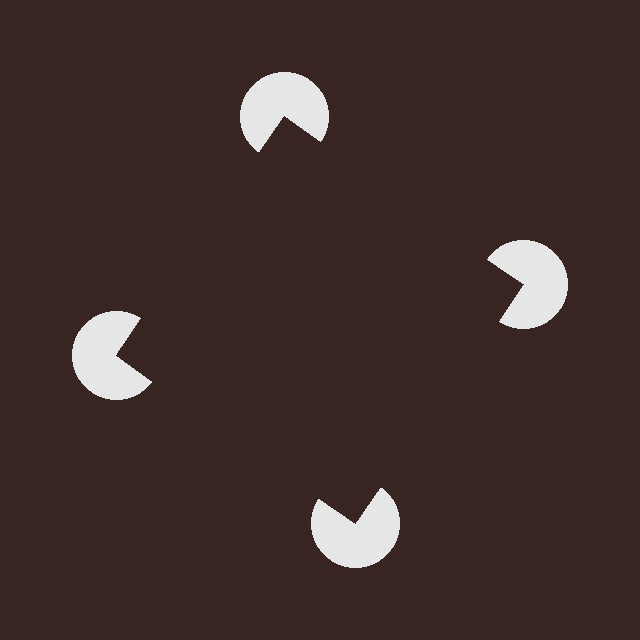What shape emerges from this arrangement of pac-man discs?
An illusory square — its edges are inferred from the aligned wedge cuts in the pac-man discs, not physically drawn.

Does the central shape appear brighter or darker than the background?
It typically appears slightly darker than the background, even though no actual brightness change is drawn.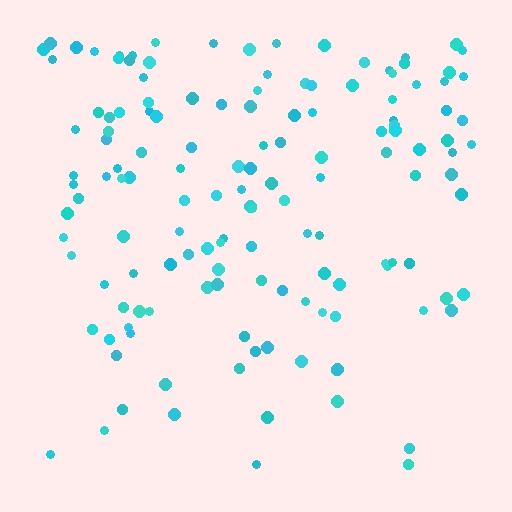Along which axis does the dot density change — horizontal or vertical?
Vertical.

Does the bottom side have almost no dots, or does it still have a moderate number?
Still a moderate number, just noticeably fewer than the top.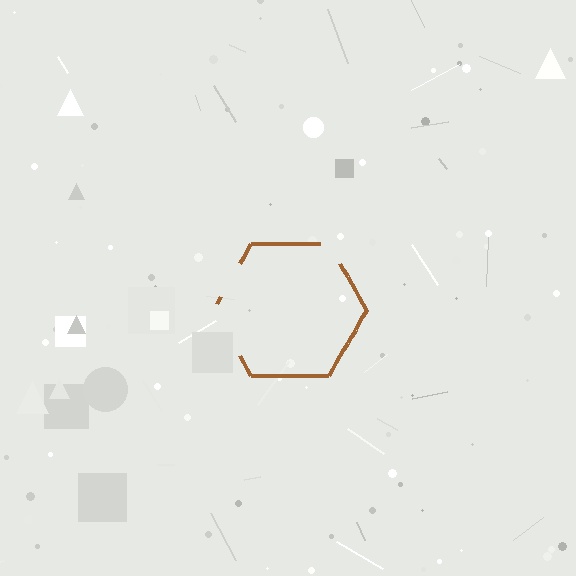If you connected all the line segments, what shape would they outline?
They would outline a hexagon.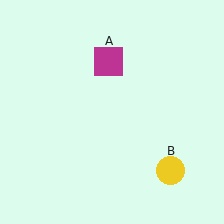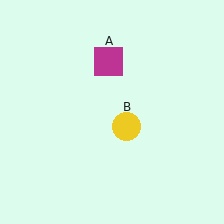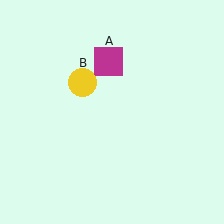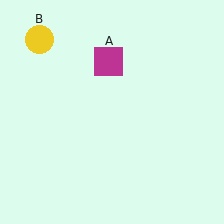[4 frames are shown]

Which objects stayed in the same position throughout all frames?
Magenta square (object A) remained stationary.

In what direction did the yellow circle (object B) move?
The yellow circle (object B) moved up and to the left.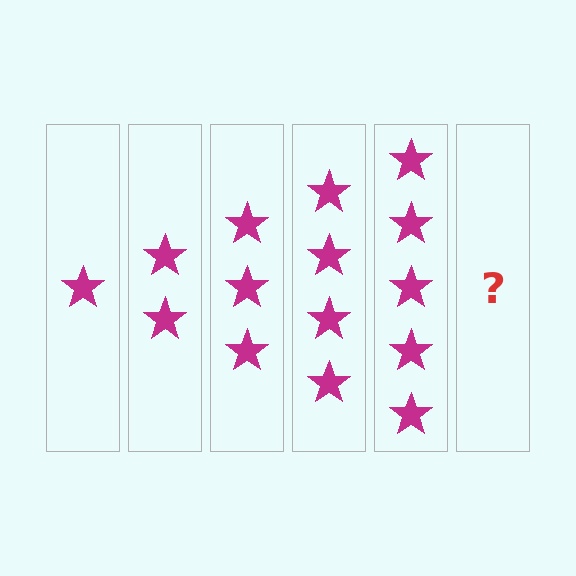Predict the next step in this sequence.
The next step is 6 stars.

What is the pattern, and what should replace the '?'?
The pattern is that each step adds one more star. The '?' should be 6 stars.